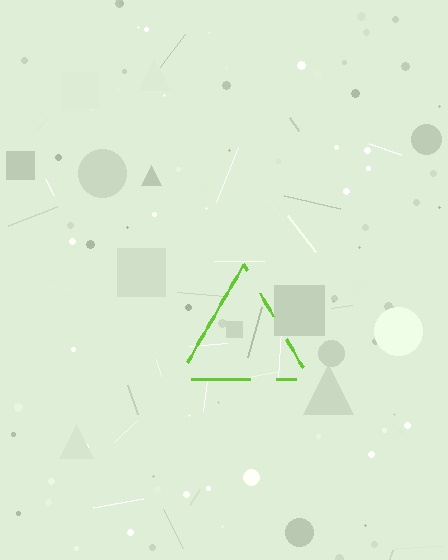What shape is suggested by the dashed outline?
The dashed outline suggests a triangle.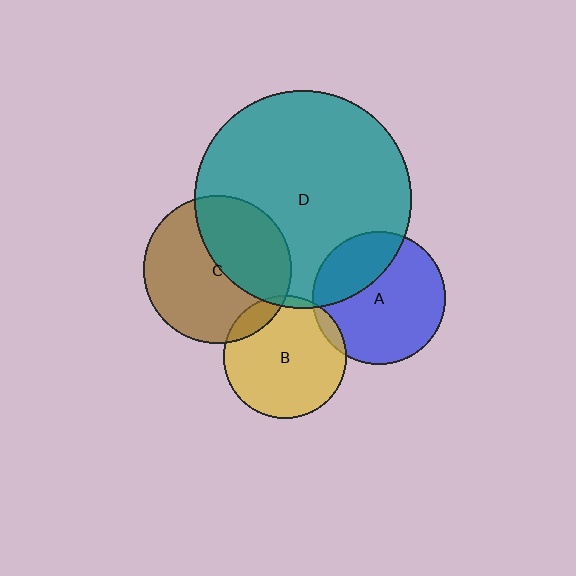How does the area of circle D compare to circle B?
Approximately 3.2 times.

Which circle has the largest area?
Circle D (teal).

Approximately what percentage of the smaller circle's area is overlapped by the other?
Approximately 5%.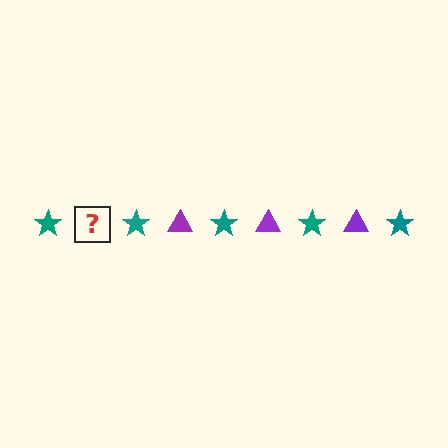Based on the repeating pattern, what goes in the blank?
The blank should be a purple triangle.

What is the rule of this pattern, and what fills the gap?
The rule is that the pattern alternates between teal star and purple triangle. The gap should be filled with a purple triangle.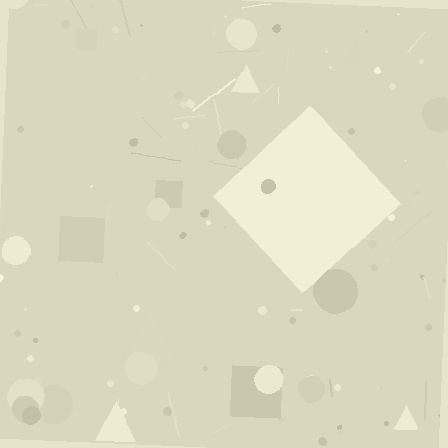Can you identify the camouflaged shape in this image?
The camouflaged shape is a diamond.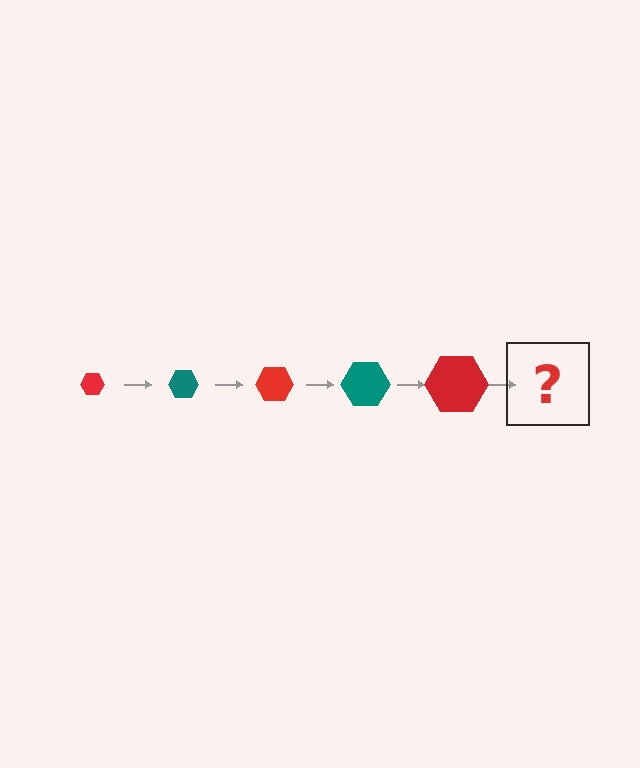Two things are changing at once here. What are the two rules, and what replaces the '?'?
The two rules are that the hexagon grows larger each step and the color cycles through red and teal. The '?' should be a teal hexagon, larger than the previous one.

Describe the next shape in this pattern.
It should be a teal hexagon, larger than the previous one.